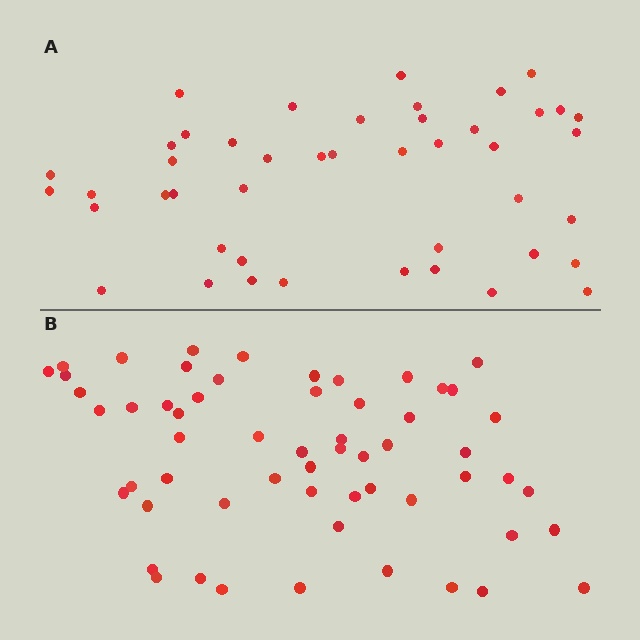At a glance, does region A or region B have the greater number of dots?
Region B (the bottom region) has more dots.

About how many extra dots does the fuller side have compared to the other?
Region B has approximately 15 more dots than region A.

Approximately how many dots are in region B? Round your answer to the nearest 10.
About 60 dots. (The exact count is 58, which rounds to 60.)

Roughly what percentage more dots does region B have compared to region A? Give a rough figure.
About 30% more.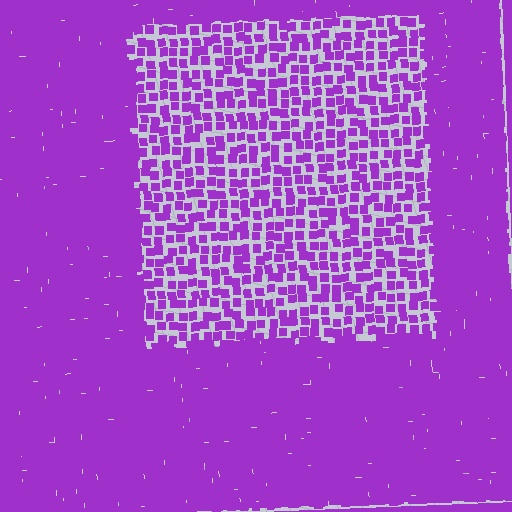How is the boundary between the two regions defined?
The boundary is defined by a change in element density (approximately 2.6x ratio). All elements are the same color, size, and shape.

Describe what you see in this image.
The image contains small purple elements arranged at two different densities. A rectangle-shaped region is visible where the elements are less densely packed than the surrounding area.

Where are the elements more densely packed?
The elements are more densely packed outside the rectangle boundary.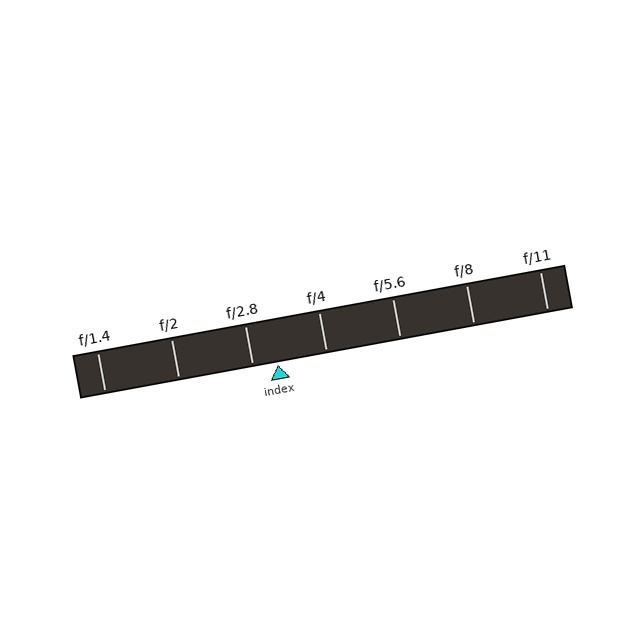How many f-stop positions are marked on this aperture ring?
There are 7 f-stop positions marked.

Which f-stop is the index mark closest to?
The index mark is closest to f/2.8.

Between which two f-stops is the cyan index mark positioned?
The index mark is between f/2.8 and f/4.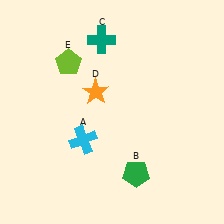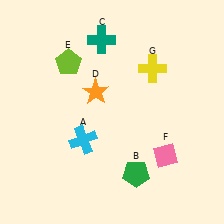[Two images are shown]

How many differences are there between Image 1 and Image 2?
There are 2 differences between the two images.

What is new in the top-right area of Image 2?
A yellow cross (G) was added in the top-right area of Image 2.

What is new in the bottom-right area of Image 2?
A pink diamond (F) was added in the bottom-right area of Image 2.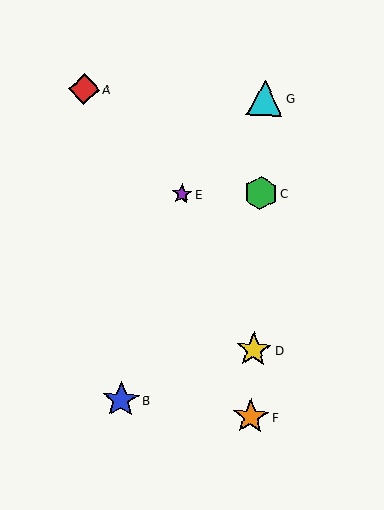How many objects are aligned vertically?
4 objects (C, D, F, G) are aligned vertically.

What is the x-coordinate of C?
Object C is at x≈261.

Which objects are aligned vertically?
Objects C, D, F, G are aligned vertically.